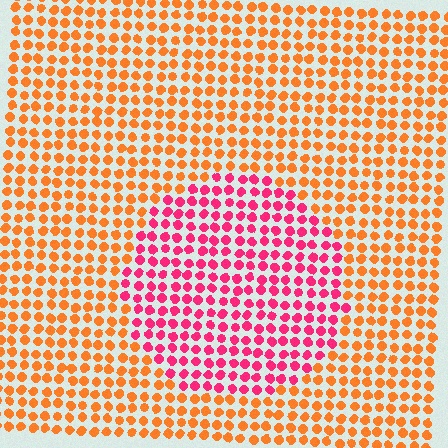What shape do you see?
I see a circle.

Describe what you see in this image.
The image is filled with small orange elements in a uniform arrangement. A circle-shaped region is visible where the elements are tinted to a slightly different hue, forming a subtle color boundary.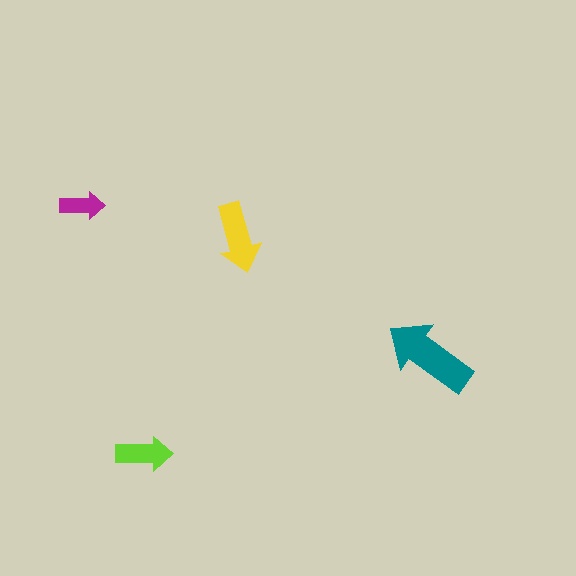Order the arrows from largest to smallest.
the teal one, the yellow one, the lime one, the magenta one.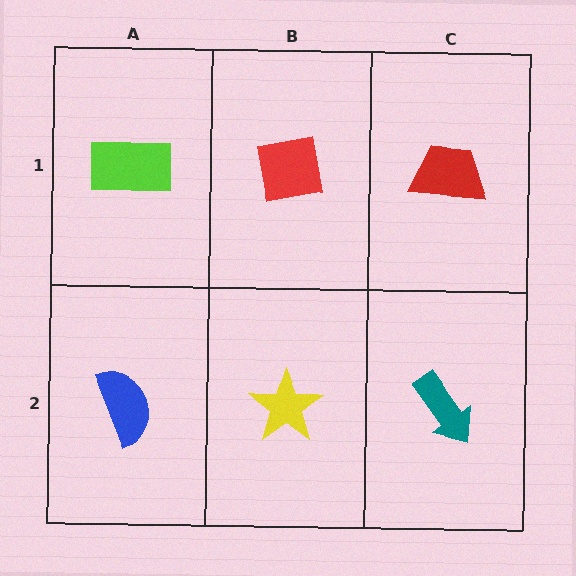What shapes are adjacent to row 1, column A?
A blue semicircle (row 2, column A), a red square (row 1, column B).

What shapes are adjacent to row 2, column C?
A red trapezoid (row 1, column C), a yellow star (row 2, column B).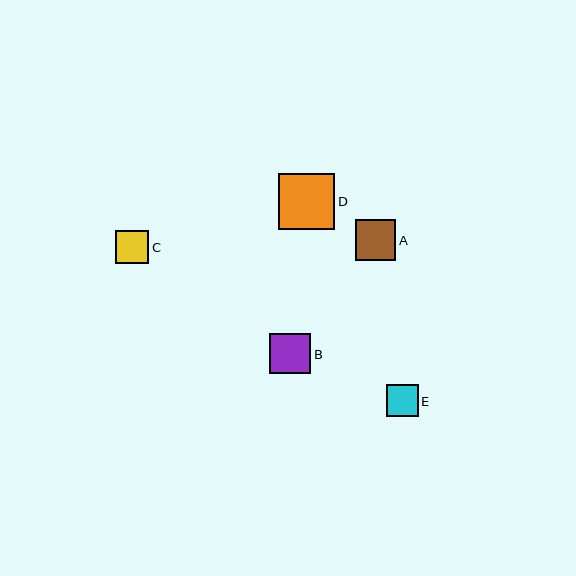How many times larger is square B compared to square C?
Square B is approximately 1.2 times the size of square C.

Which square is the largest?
Square D is the largest with a size of approximately 56 pixels.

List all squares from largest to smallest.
From largest to smallest: D, B, A, C, E.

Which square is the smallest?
Square E is the smallest with a size of approximately 32 pixels.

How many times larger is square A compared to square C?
Square A is approximately 1.2 times the size of square C.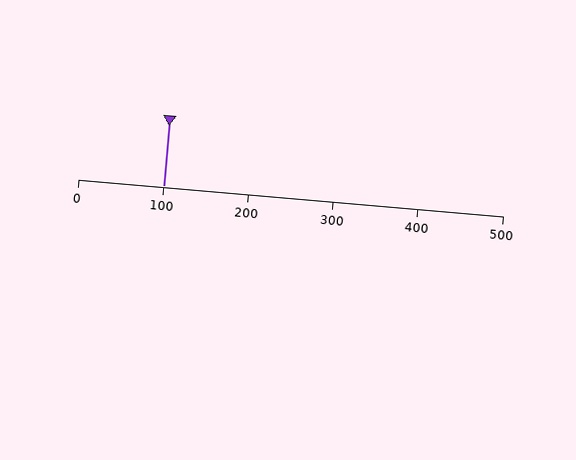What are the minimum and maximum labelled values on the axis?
The axis runs from 0 to 500.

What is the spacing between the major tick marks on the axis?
The major ticks are spaced 100 apart.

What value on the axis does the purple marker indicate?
The marker indicates approximately 100.